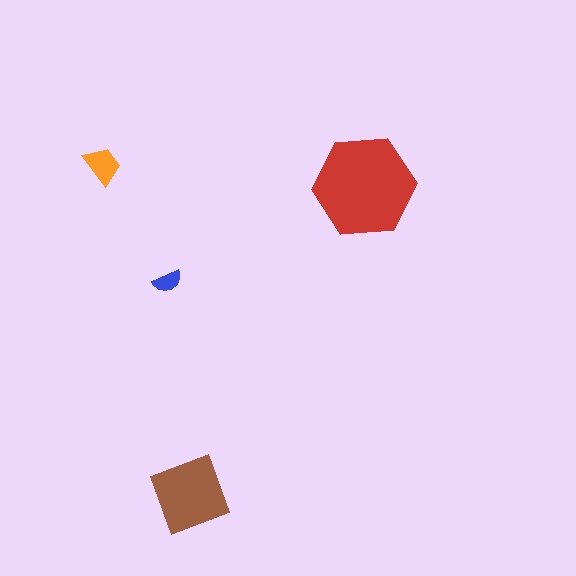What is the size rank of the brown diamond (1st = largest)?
2nd.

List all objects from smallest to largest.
The blue semicircle, the orange trapezoid, the brown diamond, the red hexagon.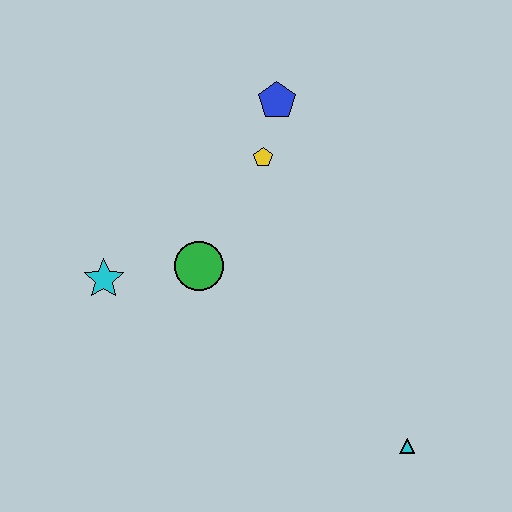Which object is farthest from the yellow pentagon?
The cyan triangle is farthest from the yellow pentagon.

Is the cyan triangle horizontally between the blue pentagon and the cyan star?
No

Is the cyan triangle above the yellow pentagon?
No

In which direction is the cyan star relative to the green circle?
The cyan star is to the left of the green circle.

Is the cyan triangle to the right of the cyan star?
Yes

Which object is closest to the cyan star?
The green circle is closest to the cyan star.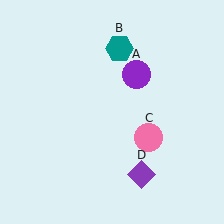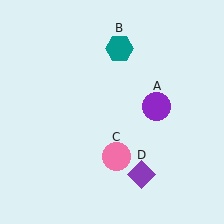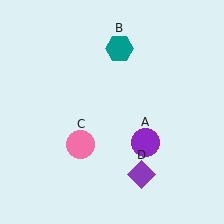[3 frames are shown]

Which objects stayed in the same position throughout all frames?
Teal hexagon (object B) and purple diamond (object D) remained stationary.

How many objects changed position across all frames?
2 objects changed position: purple circle (object A), pink circle (object C).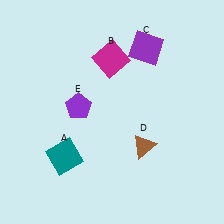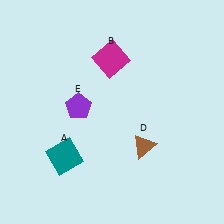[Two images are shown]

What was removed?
The purple square (C) was removed in Image 2.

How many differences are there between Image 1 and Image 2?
There is 1 difference between the two images.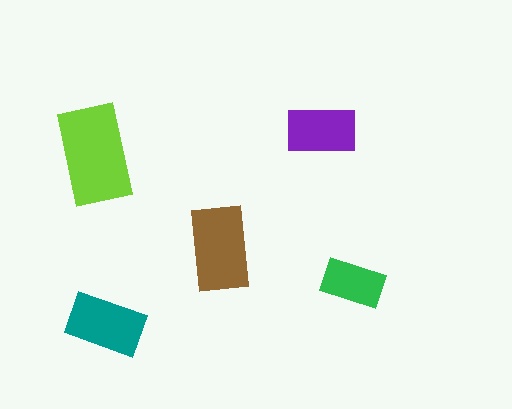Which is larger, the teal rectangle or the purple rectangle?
The teal one.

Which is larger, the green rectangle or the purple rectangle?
The purple one.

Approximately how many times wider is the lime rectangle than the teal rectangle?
About 1.5 times wider.